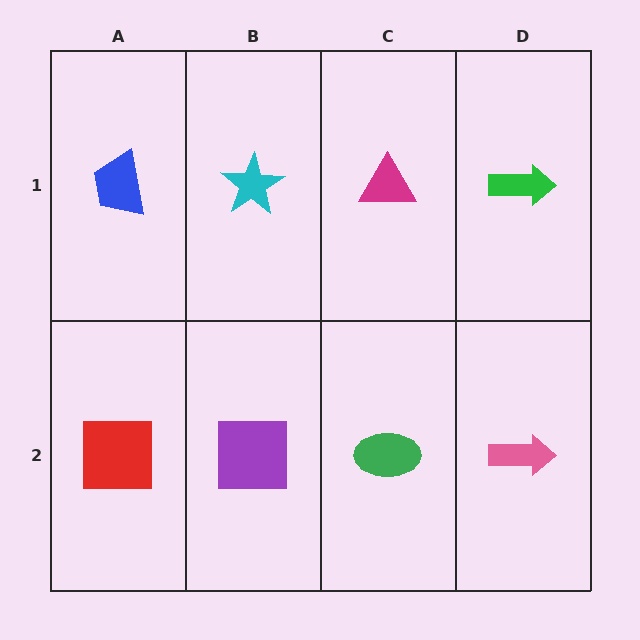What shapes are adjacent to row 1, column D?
A pink arrow (row 2, column D), a magenta triangle (row 1, column C).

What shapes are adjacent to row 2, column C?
A magenta triangle (row 1, column C), a purple square (row 2, column B), a pink arrow (row 2, column D).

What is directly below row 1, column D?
A pink arrow.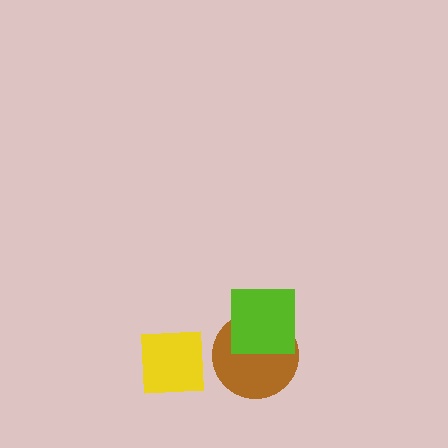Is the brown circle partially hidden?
Yes, it is partially covered by another shape.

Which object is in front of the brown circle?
The lime square is in front of the brown circle.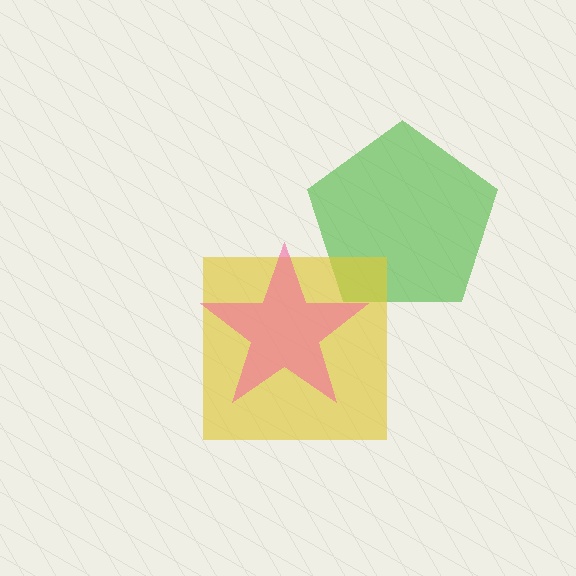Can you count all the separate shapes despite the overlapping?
Yes, there are 3 separate shapes.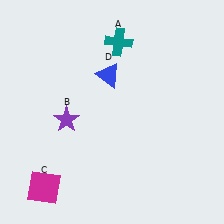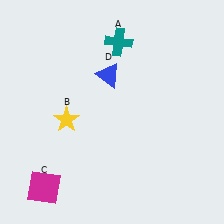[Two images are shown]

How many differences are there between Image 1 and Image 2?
There is 1 difference between the two images.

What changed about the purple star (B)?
In Image 1, B is purple. In Image 2, it changed to yellow.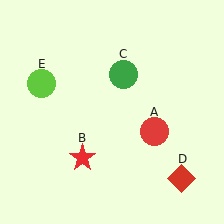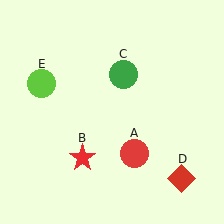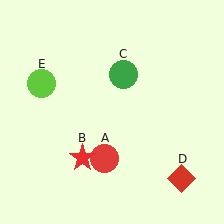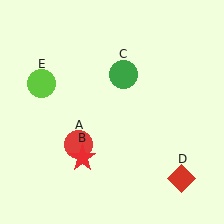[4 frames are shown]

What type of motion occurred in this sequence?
The red circle (object A) rotated clockwise around the center of the scene.